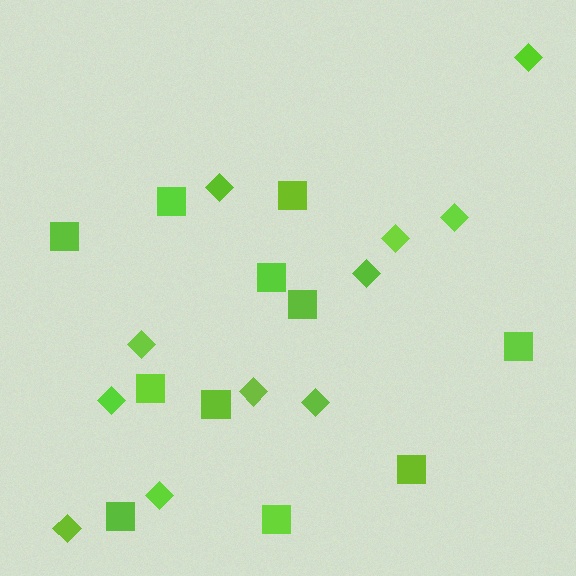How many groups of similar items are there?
There are 2 groups: one group of squares (11) and one group of diamonds (11).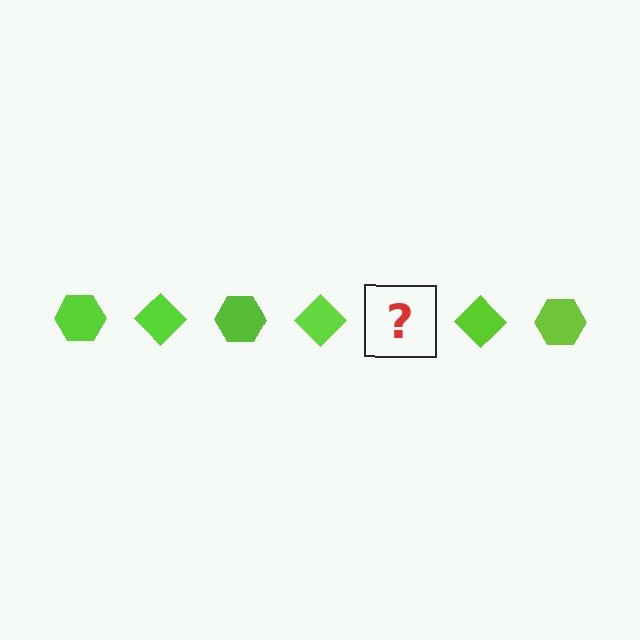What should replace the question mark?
The question mark should be replaced with a lime hexagon.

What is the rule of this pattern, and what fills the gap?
The rule is that the pattern cycles through hexagon, diamond shapes in lime. The gap should be filled with a lime hexagon.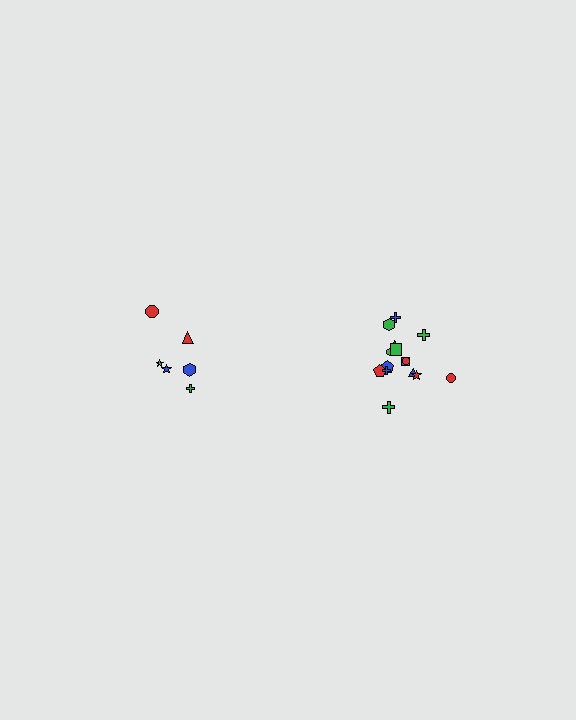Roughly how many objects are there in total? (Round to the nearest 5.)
Roughly 20 objects in total.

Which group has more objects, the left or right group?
The right group.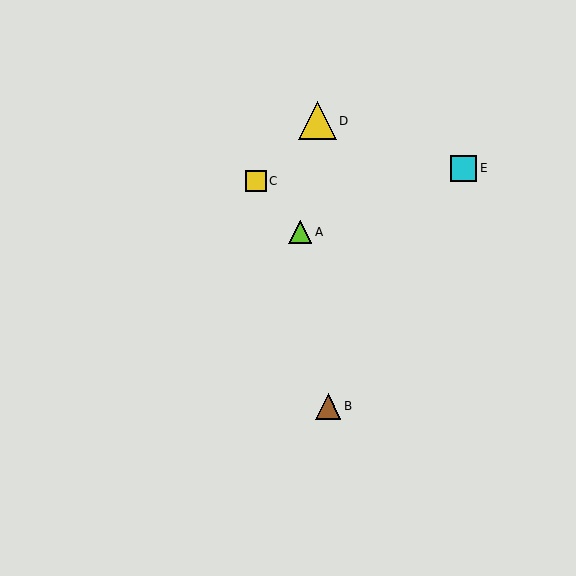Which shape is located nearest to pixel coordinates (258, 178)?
The yellow square (labeled C) at (256, 181) is nearest to that location.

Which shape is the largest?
The yellow triangle (labeled D) is the largest.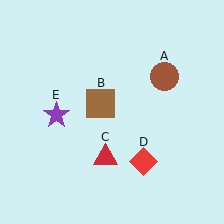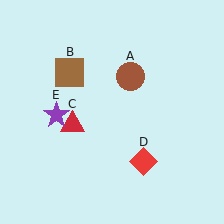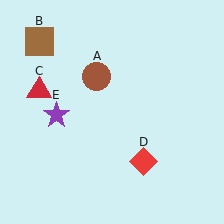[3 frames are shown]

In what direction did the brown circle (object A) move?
The brown circle (object A) moved left.